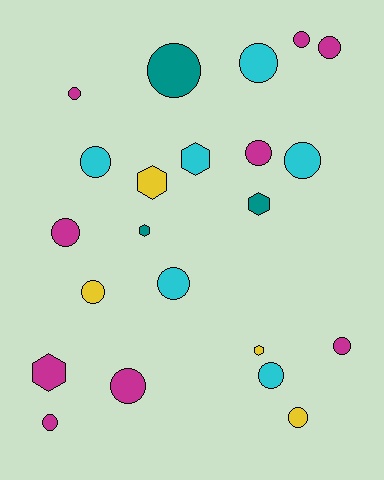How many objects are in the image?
There are 22 objects.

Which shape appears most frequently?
Circle, with 16 objects.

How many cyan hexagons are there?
There is 1 cyan hexagon.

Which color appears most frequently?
Magenta, with 9 objects.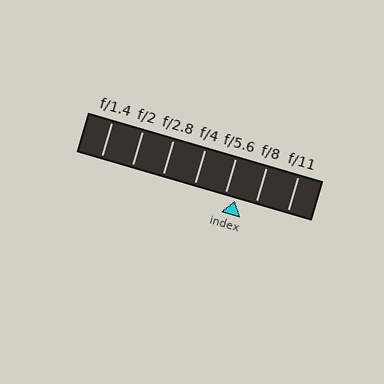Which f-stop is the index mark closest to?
The index mark is closest to f/5.6.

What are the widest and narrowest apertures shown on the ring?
The widest aperture shown is f/1.4 and the narrowest is f/11.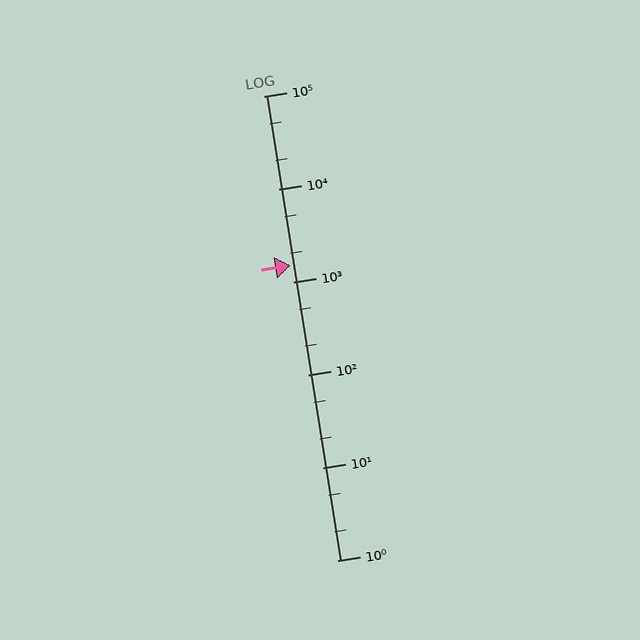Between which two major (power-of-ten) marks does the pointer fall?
The pointer is between 1000 and 10000.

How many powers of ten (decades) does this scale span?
The scale spans 5 decades, from 1 to 100000.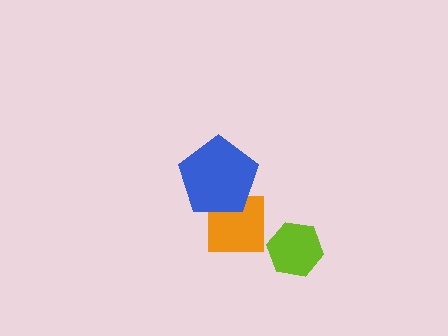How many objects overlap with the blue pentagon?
1 object overlaps with the blue pentagon.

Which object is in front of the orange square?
The blue pentagon is in front of the orange square.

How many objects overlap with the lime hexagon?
0 objects overlap with the lime hexagon.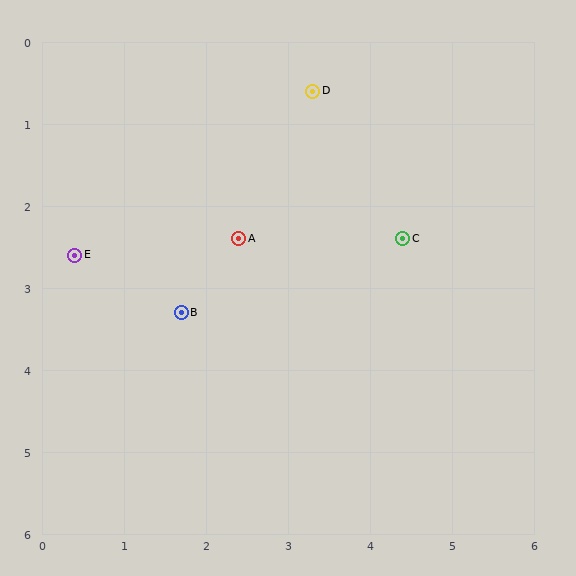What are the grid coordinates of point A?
Point A is at approximately (2.4, 2.4).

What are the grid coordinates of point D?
Point D is at approximately (3.3, 0.6).